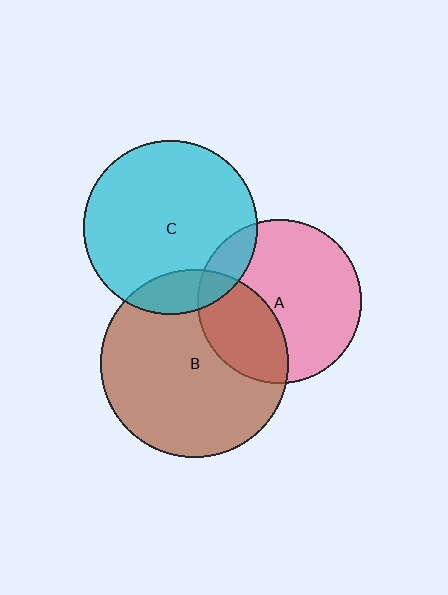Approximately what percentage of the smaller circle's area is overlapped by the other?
Approximately 15%.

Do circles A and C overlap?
Yes.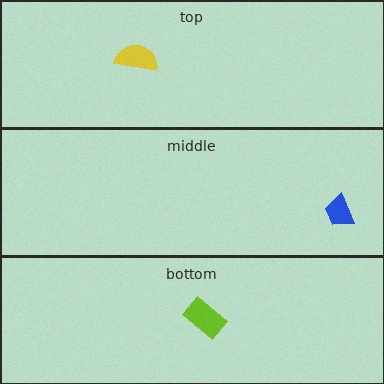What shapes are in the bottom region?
The lime rectangle.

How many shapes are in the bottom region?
1.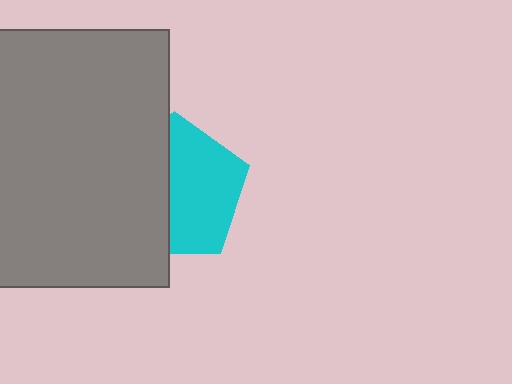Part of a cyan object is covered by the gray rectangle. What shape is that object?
It is a pentagon.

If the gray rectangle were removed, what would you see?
You would see the complete cyan pentagon.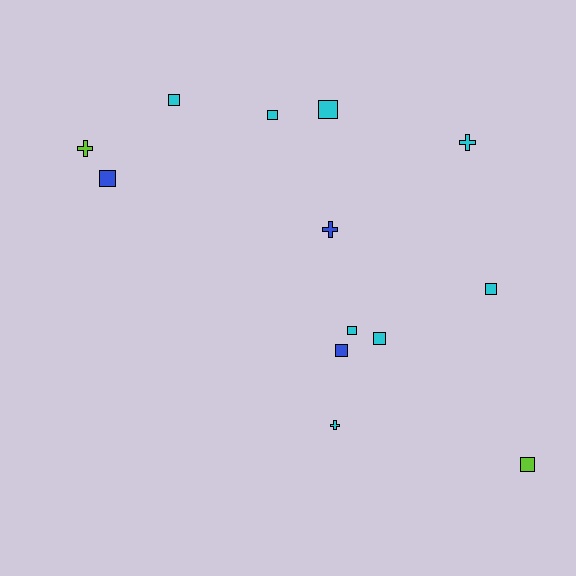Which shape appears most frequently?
Square, with 9 objects.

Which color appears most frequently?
Cyan, with 8 objects.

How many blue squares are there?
There are 2 blue squares.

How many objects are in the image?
There are 13 objects.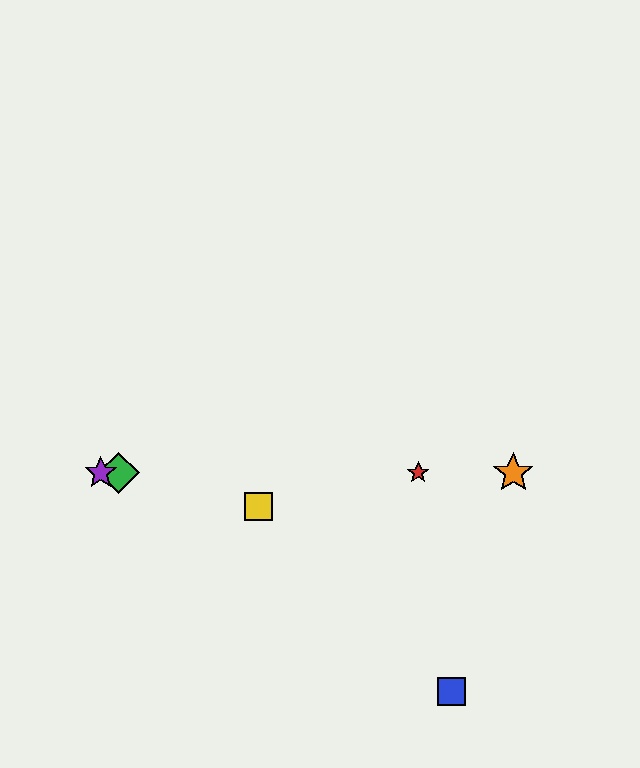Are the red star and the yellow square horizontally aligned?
No, the red star is at y≈473 and the yellow square is at y≈507.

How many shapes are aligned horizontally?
4 shapes (the red star, the green diamond, the purple star, the orange star) are aligned horizontally.